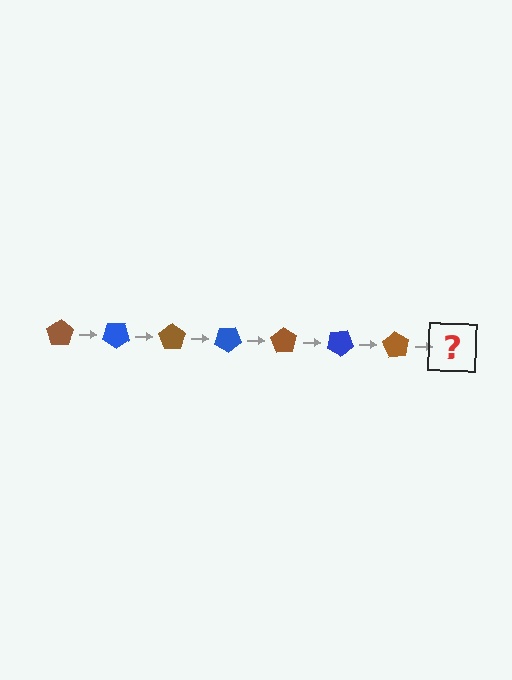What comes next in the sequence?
The next element should be a blue pentagon, rotated 245 degrees from the start.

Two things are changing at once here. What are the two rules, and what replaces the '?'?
The two rules are that it rotates 35 degrees each step and the color cycles through brown and blue. The '?' should be a blue pentagon, rotated 245 degrees from the start.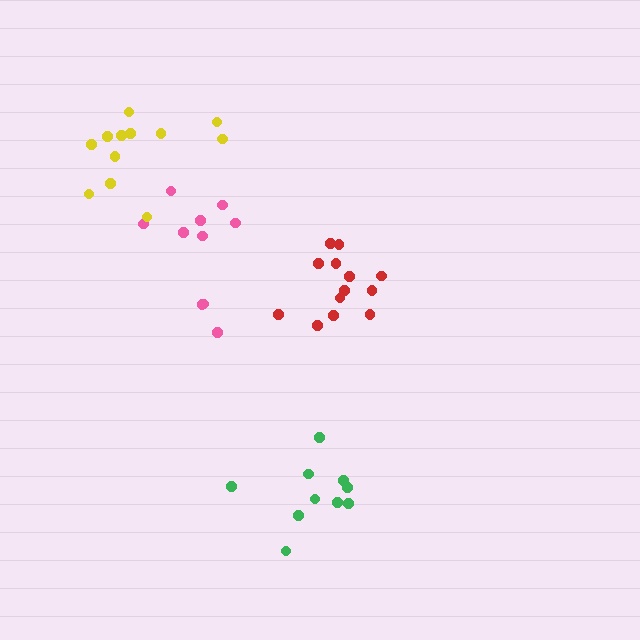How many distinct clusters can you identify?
There are 4 distinct clusters.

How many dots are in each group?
Group 1: 13 dots, Group 2: 10 dots, Group 3: 12 dots, Group 4: 10 dots (45 total).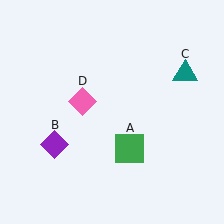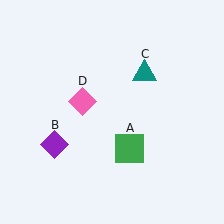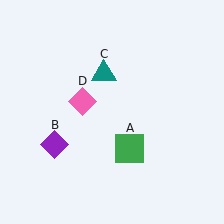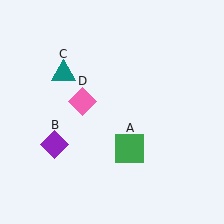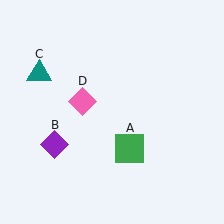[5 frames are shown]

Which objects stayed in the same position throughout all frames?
Green square (object A) and purple diamond (object B) and pink diamond (object D) remained stationary.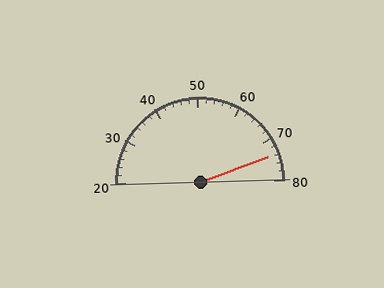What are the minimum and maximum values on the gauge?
The gauge ranges from 20 to 80.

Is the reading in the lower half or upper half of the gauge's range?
The reading is in the upper half of the range (20 to 80).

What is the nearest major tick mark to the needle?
The nearest major tick mark is 70.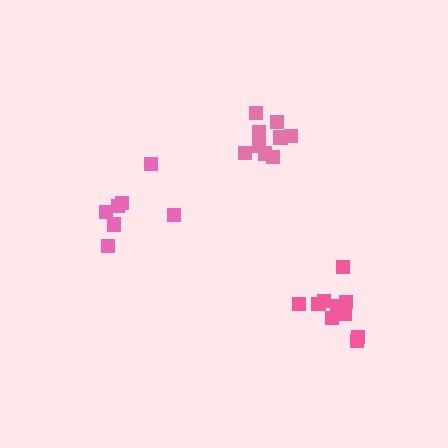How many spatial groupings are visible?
There are 3 spatial groupings.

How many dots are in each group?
Group 1: 9 dots, Group 2: 7 dots, Group 3: 10 dots (26 total).